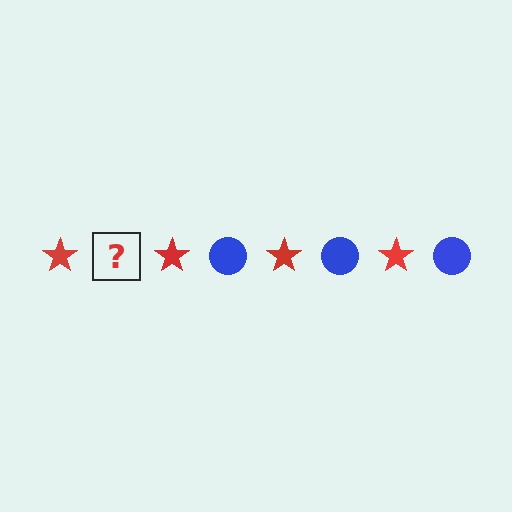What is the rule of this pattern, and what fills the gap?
The rule is that the pattern alternates between red star and blue circle. The gap should be filled with a blue circle.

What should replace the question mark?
The question mark should be replaced with a blue circle.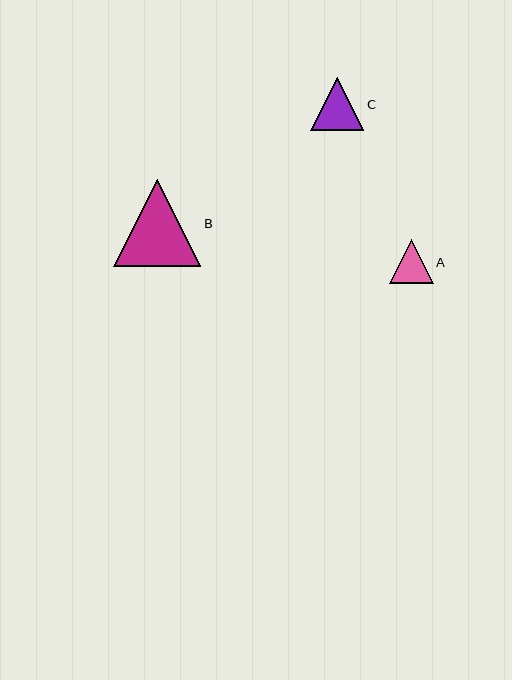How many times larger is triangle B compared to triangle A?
Triangle B is approximately 2.0 times the size of triangle A.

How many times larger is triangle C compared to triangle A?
Triangle C is approximately 1.2 times the size of triangle A.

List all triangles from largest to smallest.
From largest to smallest: B, C, A.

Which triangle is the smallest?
Triangle A is the smallest with a size of approximately 44 pixels.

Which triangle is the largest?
Triangle B is the largest with a size of approximately 87 pixels.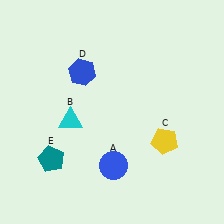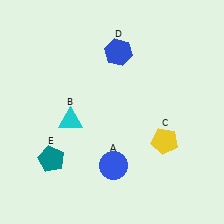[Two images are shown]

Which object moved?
The blue hexagon (D) moved right.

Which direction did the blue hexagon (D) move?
The blue hexagon (D) moved right.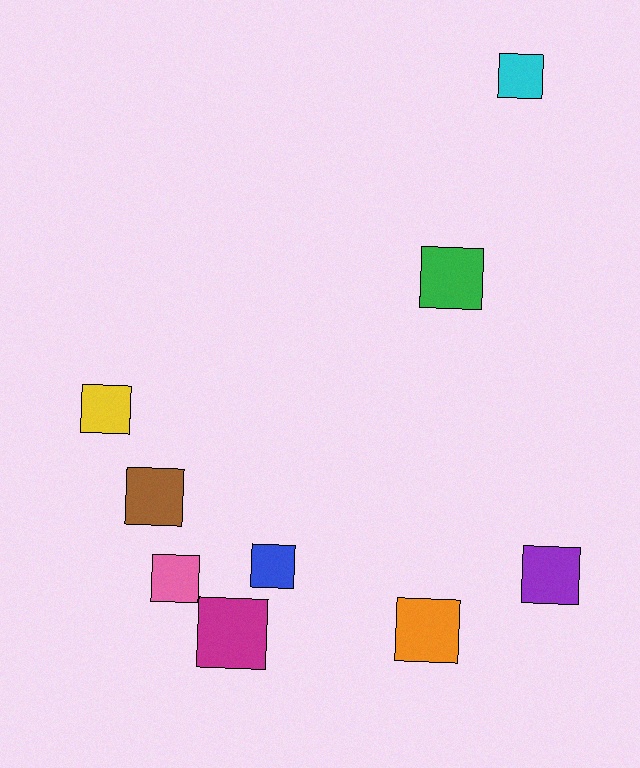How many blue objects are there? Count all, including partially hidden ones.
There is 1 blue object.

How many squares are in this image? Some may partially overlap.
There are 9 squares.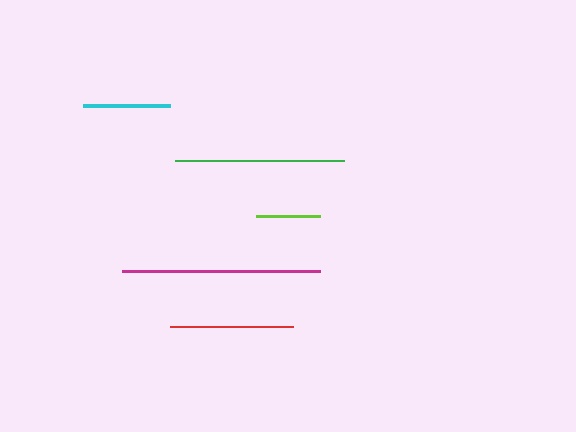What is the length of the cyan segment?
The cyan segment is approximately 87 pixels long.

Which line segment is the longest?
The magenta line is the longest at approximately 198 pixels.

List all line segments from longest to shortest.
From longest to shortest: magenta, green, red, cyan, lime.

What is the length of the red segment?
The red segment is approximately 123 pixels long.